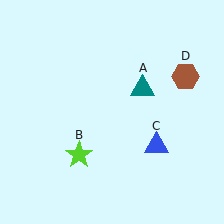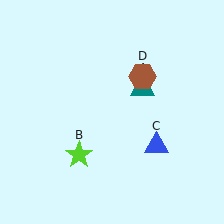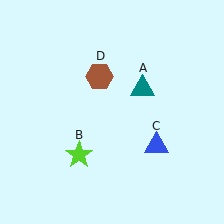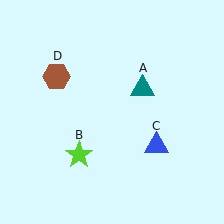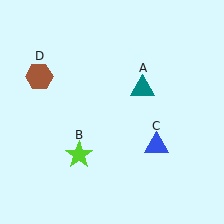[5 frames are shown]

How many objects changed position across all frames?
1 object changed position: brown hexagon (object D).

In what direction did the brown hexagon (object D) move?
The brown hexagon (object D) moved left.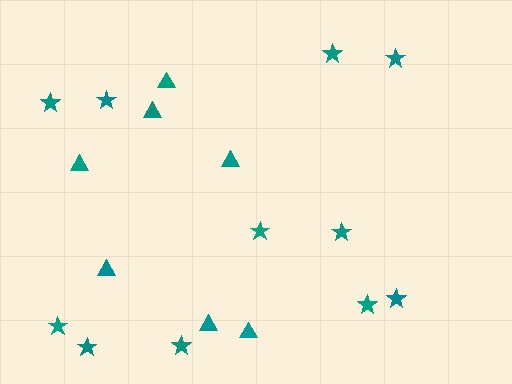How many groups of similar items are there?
There are 2 groups: one group of triangles (7) and one group of stars (11).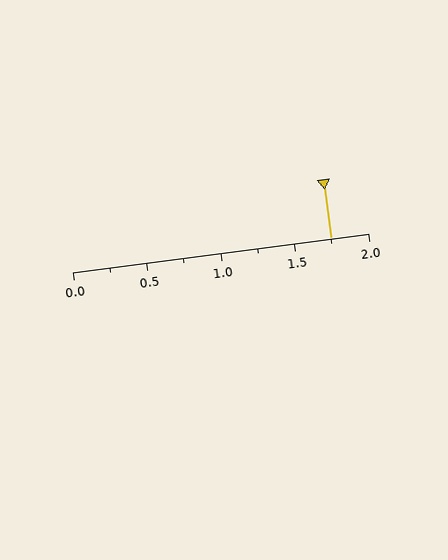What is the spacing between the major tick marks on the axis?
The major ticks are spaced 0.5 apart.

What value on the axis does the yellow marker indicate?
The marker indicates approximately 1.75.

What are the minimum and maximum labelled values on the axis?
The axis runs from 0.0 to 2.0.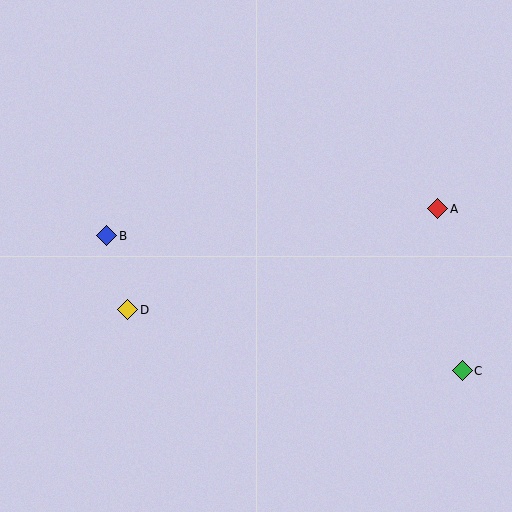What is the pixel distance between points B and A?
The distance between B and A is 332 pixels.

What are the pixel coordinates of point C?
Point C is at (462, 371).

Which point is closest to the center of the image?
Point D at (128, 310) is closest to the center.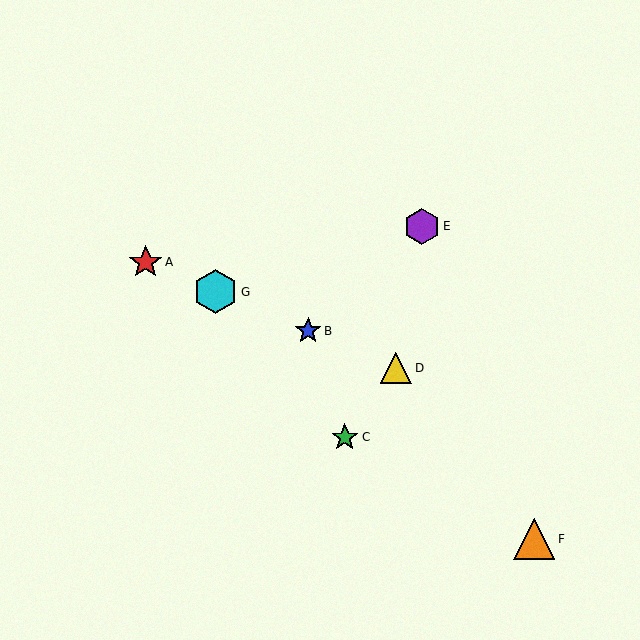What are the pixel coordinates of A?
Object A is at (146, 262).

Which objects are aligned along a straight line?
Objects A, B, D, G are aligned along a straight line.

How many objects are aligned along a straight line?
4 objects (A, B, D, G) are aligned along a straight line.